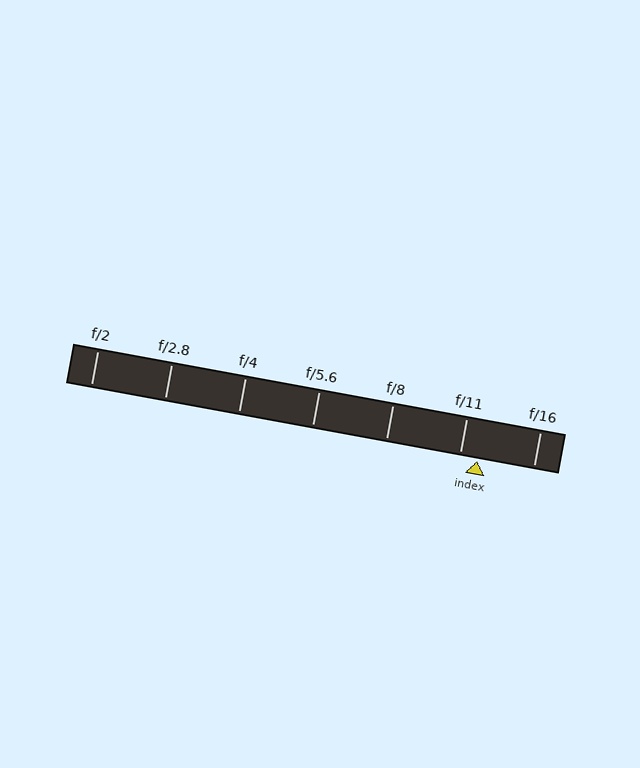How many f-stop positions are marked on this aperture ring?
There are 7 f-stop positions marked.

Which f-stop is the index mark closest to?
The index mark is closest to f/11.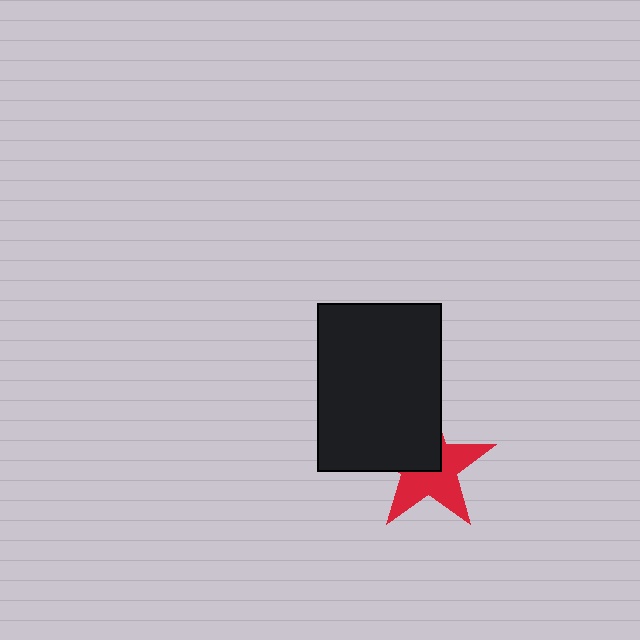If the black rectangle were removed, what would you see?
You would see the complete red star.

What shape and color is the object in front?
The object in front is a black rectangle.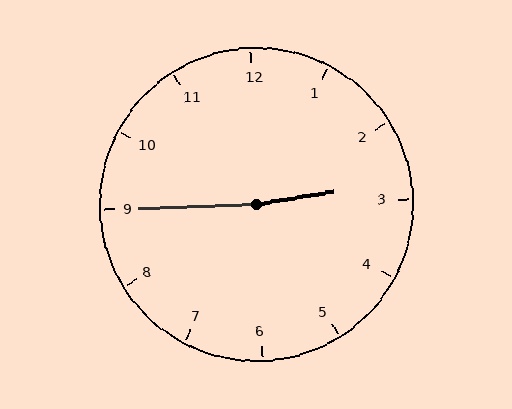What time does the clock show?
2:45.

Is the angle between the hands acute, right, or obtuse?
It is obtuse.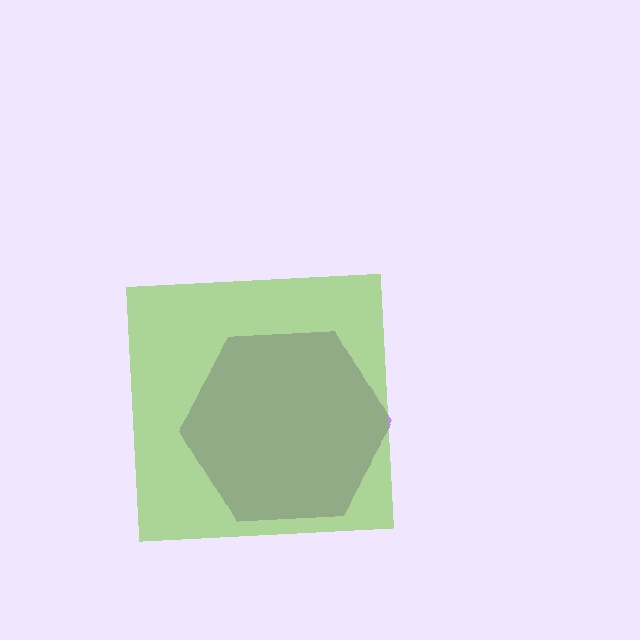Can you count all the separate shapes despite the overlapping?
Yes, there are 2 separate shapes.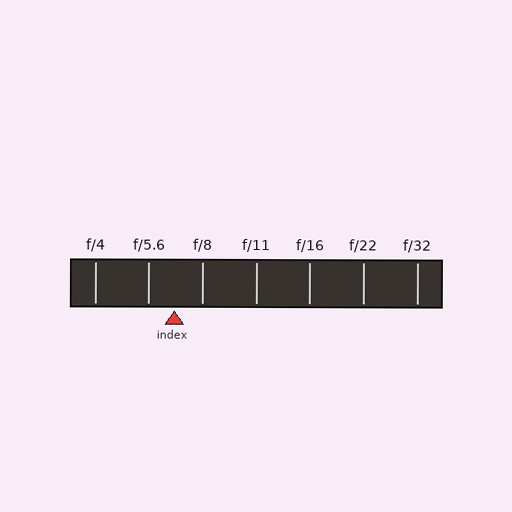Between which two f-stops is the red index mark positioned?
The index mark is between f/5.6 and f/8.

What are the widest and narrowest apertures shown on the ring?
The widest aperture shown is f/4 and the narrowest is f/32.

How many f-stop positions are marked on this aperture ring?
There are 7 f-stop positions marked.